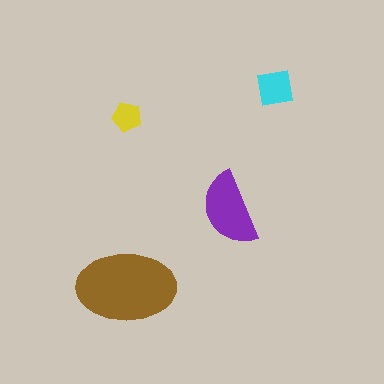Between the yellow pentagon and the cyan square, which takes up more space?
The cyan square.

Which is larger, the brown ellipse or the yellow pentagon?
The brown ellipse.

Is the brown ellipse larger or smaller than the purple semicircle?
Larger.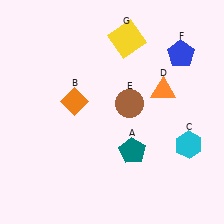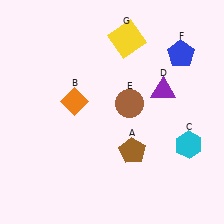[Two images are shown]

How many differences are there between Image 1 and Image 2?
There are 2 differences between the two images.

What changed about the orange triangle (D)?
In Image 1, D is orange. In Image 2, it changed to purple.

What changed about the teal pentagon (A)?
In Image 1, A is teal. In Image 2, it changed to brown.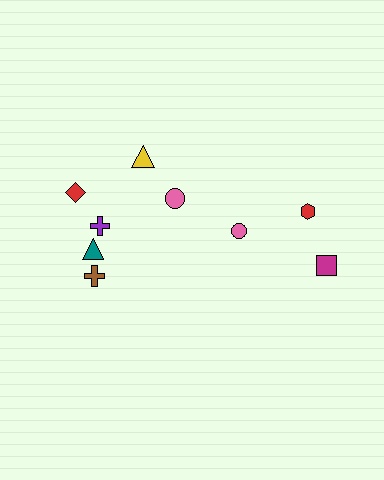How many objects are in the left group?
There are 6 objects.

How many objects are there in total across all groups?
There are 9 objects.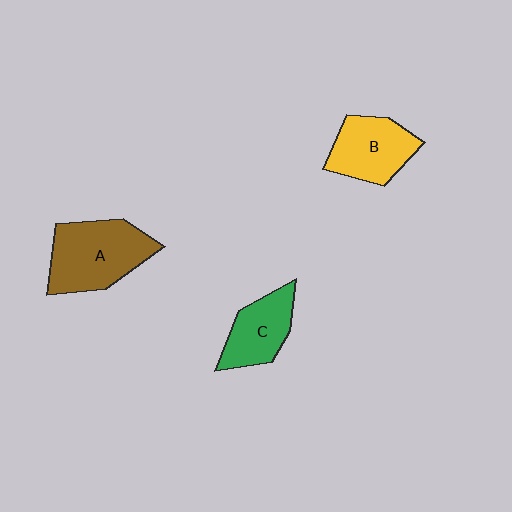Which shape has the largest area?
Shape A (brown).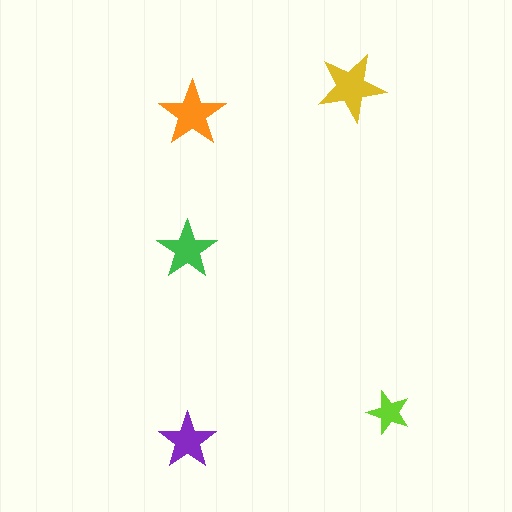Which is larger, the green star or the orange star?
The orange one.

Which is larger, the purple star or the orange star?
The orange one.